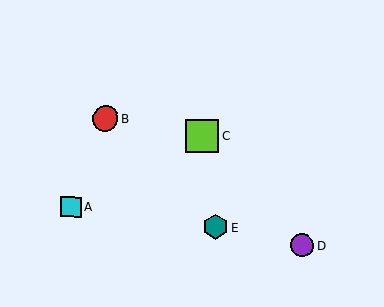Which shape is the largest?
The lime square (labeled C) is the largest.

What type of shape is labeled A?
Shape A is a cyan square.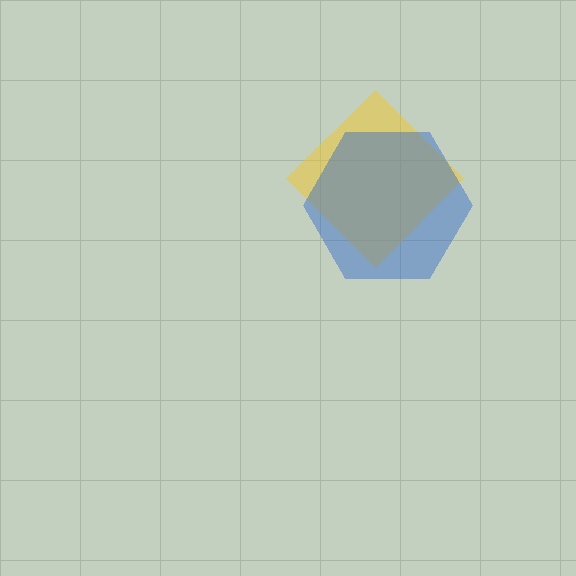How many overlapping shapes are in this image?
There are 2 overlapping shapes in the image.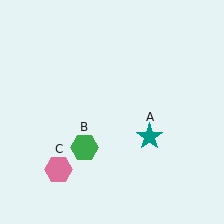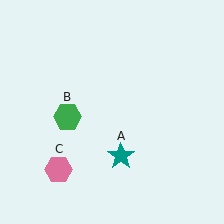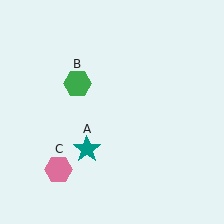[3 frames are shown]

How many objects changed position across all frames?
2 objects changed position: teal star (object A), green hexagon (object B).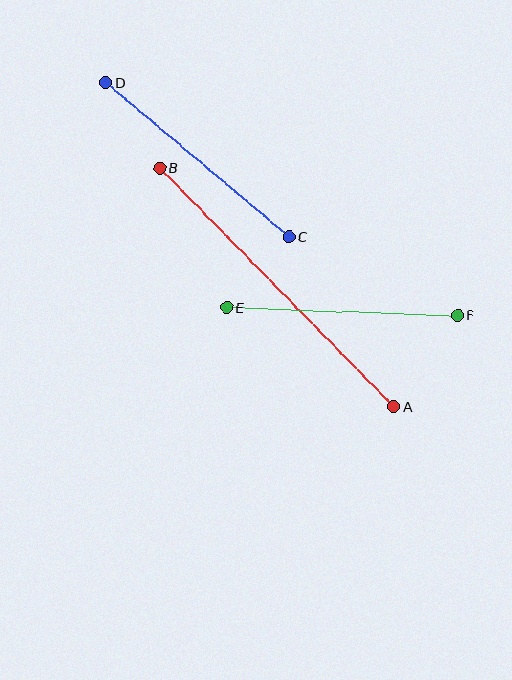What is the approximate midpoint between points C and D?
The midpoint is at approximately (197, 160) pixels.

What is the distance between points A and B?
The distance is approximately 334 pixels.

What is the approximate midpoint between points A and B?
The midpoint is at approximately (277, 287) pixels.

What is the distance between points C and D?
The distance is approximately 239 pixels.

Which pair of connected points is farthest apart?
Points A and B are farthest apart.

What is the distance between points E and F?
The distance is approximately 231 pixels.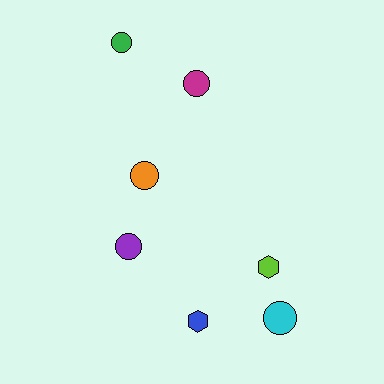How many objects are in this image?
There are 7 objects.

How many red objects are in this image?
There are no red objects.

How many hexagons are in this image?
There are 2 hexagons.